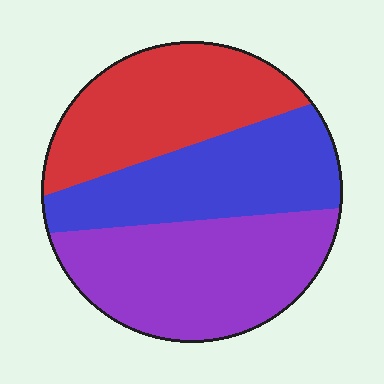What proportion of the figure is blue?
Blue takes up between a sixth and a third of the figure.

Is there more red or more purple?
Purple.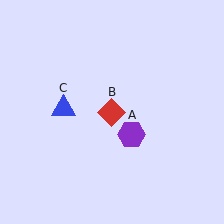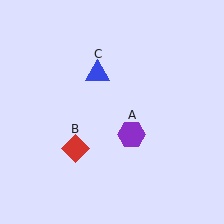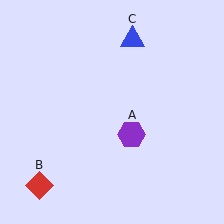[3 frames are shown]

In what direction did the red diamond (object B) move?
The red diamond (object B) moved down and to the left.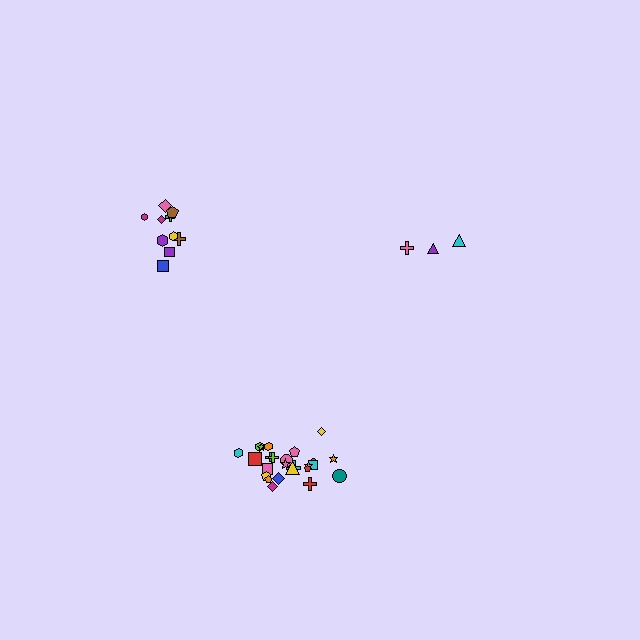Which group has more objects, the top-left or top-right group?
The top-left group.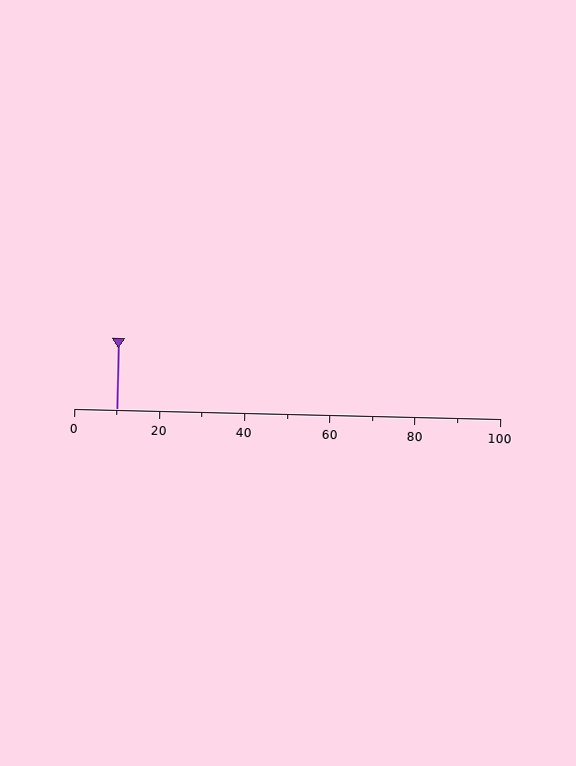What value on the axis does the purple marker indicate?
The marker indicates approximately 10.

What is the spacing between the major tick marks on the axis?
The major ticks are spaced 20 apart.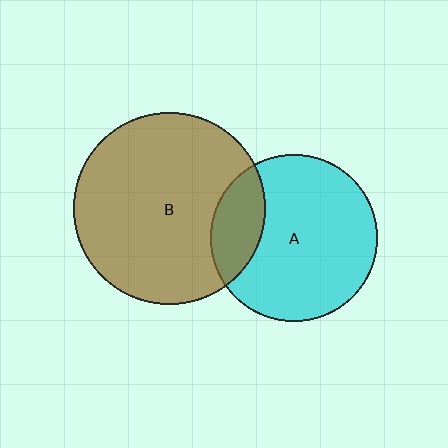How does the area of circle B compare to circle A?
Approximately 1.3 times.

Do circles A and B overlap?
Yes.